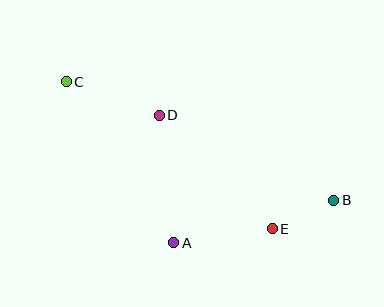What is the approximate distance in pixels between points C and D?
The distance between C and D is approximately 99 pixels.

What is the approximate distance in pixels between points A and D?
The distance between A and D is approximately 128 pixels.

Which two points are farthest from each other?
Points B and C are farthest from each other.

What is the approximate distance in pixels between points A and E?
The distance between A and E is approximately 99 pixels.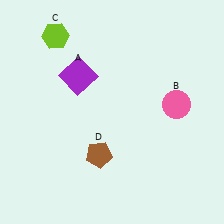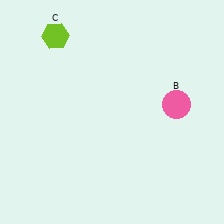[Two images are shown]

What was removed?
The brown pentagon (D), the purple square (A) were removed in Image 2.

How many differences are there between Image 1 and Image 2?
There are 2 differences between the two images.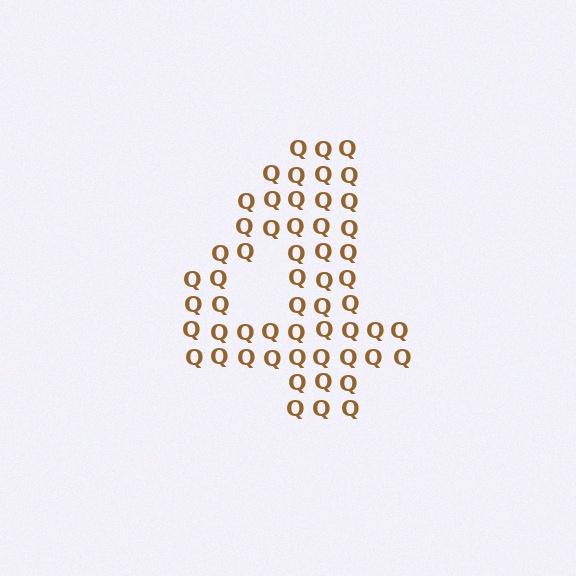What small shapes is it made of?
It is made of small letter Q's.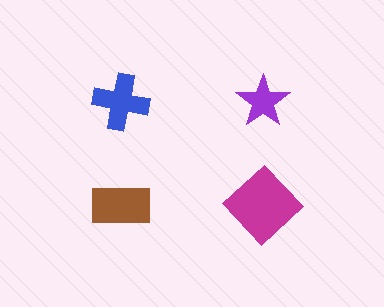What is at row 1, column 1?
A blue cross.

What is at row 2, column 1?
A brown rectangle.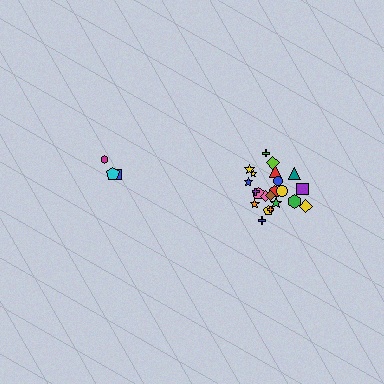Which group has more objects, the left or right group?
The right group.